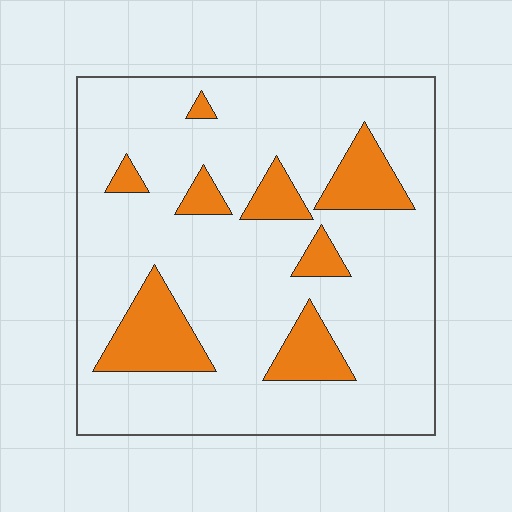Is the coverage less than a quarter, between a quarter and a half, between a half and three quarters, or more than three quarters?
Less than a quarter.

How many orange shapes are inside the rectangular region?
8.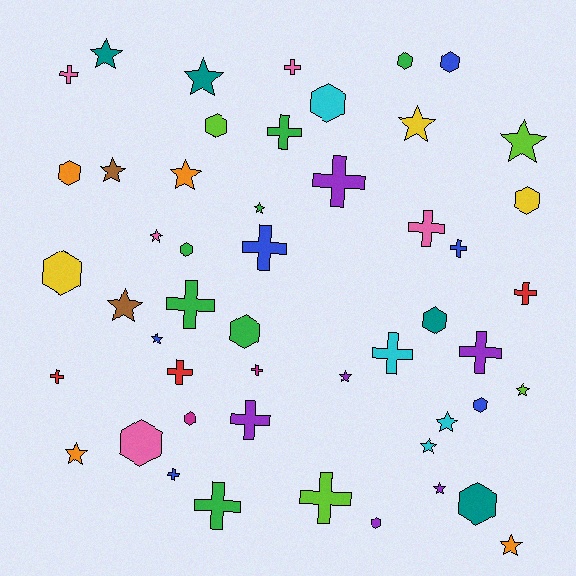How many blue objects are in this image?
There are 6 blue objects.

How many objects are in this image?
There are 50 objects.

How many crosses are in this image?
There are 18 crosses.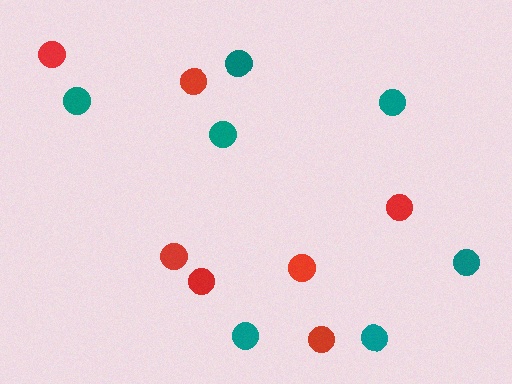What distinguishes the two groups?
There are 2 groups: one group of teal circles (7) and one group of red circles (7).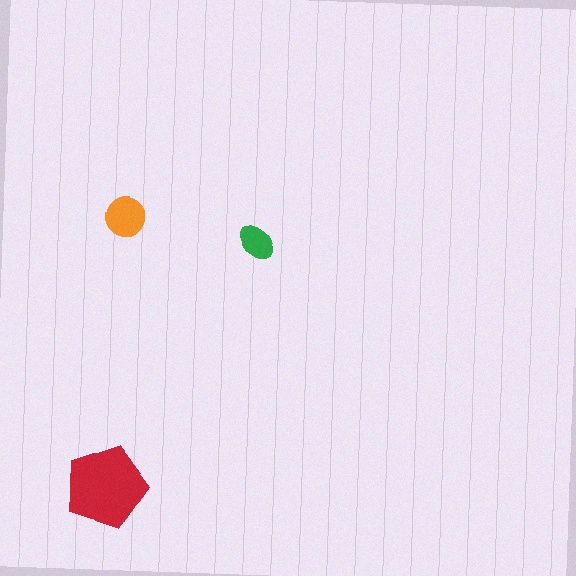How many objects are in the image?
There are 3 objects in the image.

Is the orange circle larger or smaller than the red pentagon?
Smaller.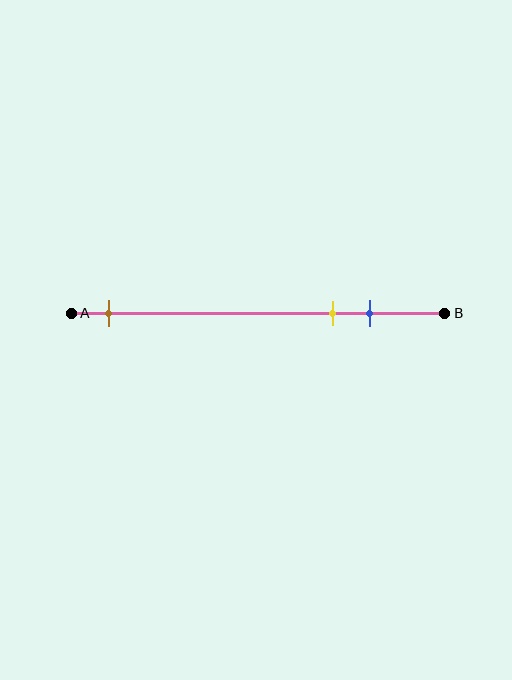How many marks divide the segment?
There are 3 marks dividing the segment.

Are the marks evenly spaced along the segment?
No, the marks are not evenly spaced.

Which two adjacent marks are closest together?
The yellow and blue marks are the closest adjacent pair.